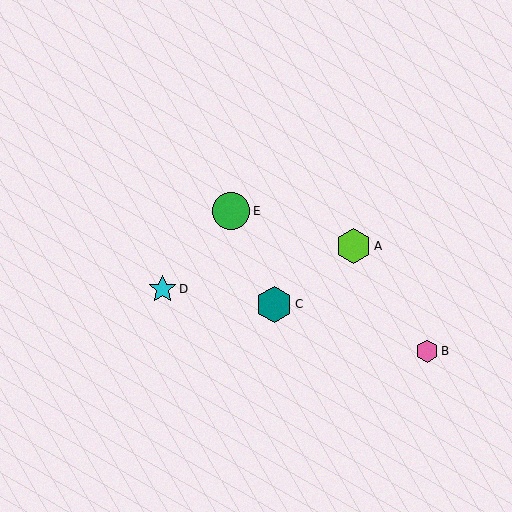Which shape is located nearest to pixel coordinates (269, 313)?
The teal hexagon (labeled C) at (274, 304) is nearest to that location.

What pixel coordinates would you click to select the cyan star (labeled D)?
Click at (163, 289) to select the cyan star D.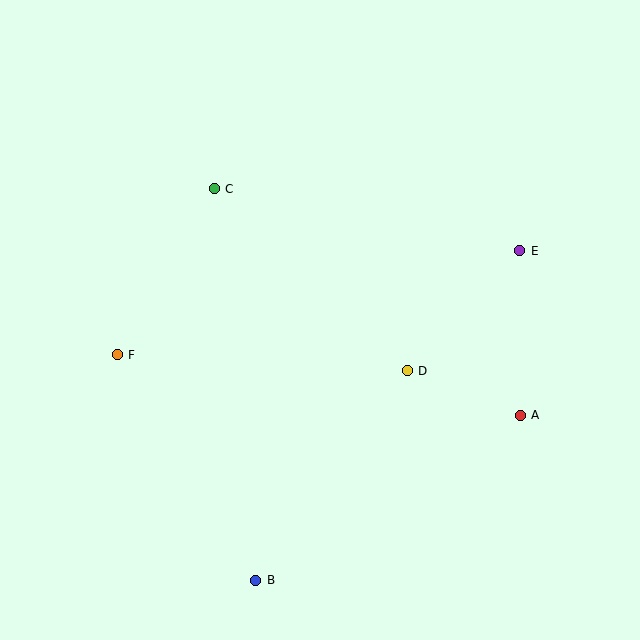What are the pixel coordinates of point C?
Point C is at (214, 189).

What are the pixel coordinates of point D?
Point D is at (407, 371).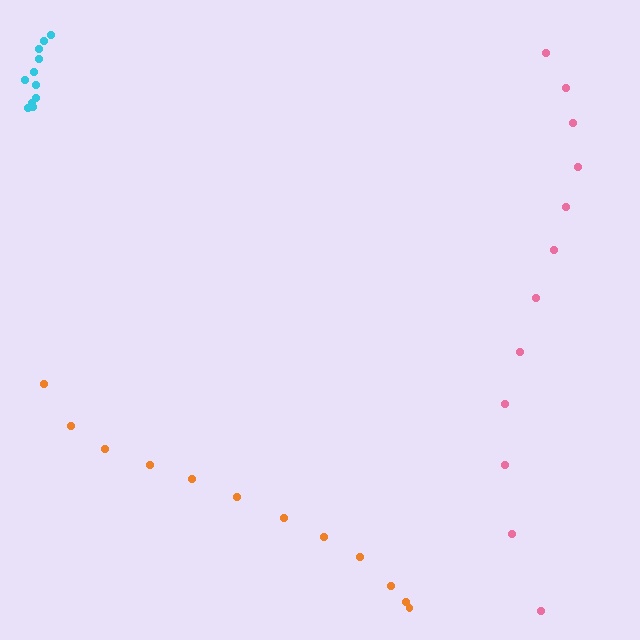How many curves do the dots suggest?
There are 3 distinct paths.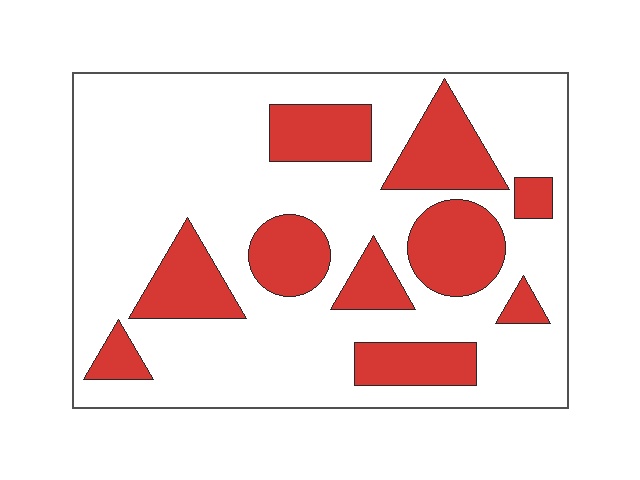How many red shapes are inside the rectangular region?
10.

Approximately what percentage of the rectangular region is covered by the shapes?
Approximately 30%.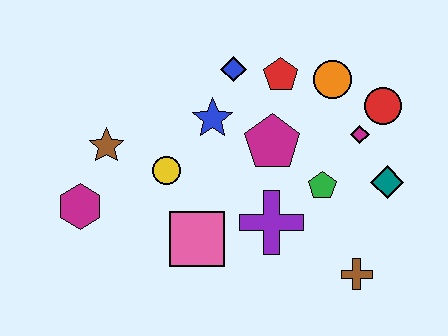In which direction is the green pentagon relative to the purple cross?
The green pentagon is to the right of the purple cross.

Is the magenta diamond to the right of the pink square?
Yes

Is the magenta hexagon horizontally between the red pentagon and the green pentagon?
No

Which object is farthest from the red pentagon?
The magenta hexagon is farthest from the red pentagon.